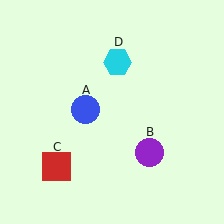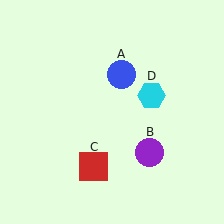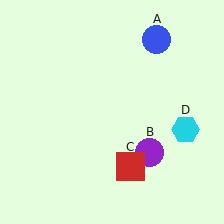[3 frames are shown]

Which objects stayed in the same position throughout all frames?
Purple circle (object B) remained stationary.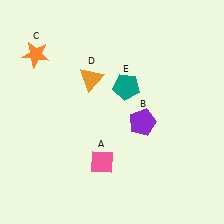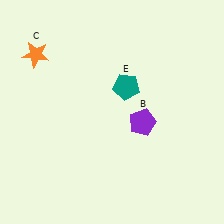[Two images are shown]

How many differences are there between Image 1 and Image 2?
There are 2 differences between the two images.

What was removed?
The pink diamond (A), the orange triangle (D) were removed in Image 2.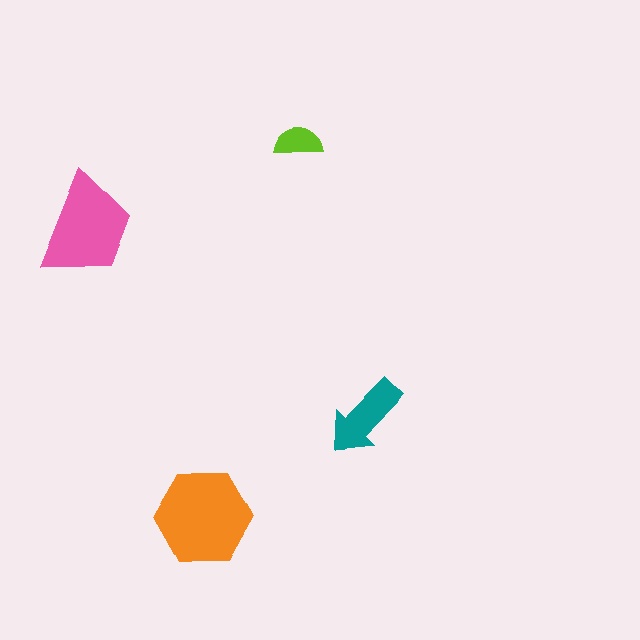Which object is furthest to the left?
The pink trapezoid is leftmost.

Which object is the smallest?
The lime semicircle.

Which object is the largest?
The orange hexagon.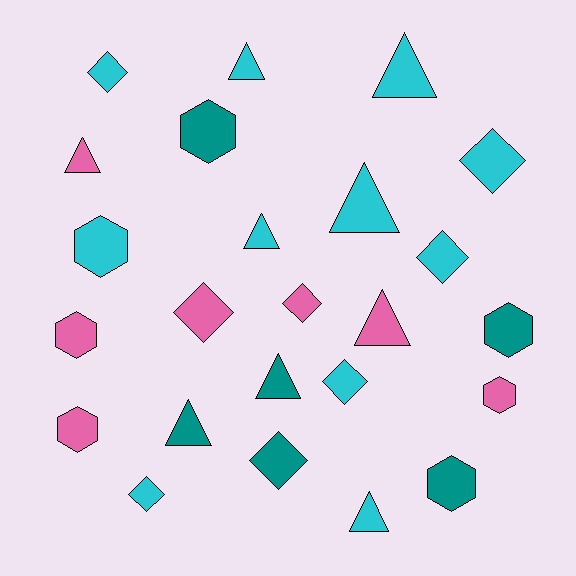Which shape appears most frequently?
Triangle, with 9 objects.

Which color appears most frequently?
Cyan, with 11 objects.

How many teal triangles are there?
There are 2 teal triangles.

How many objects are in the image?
There are 24 objects.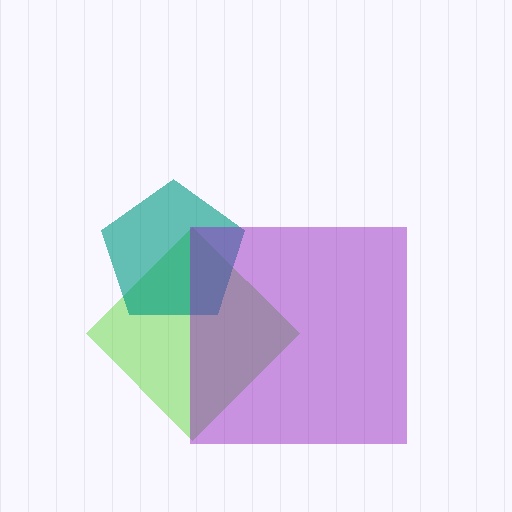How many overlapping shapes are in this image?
There are 3 overlapping shapes in the image.